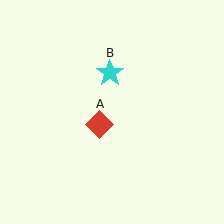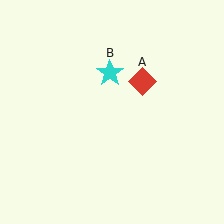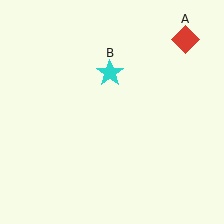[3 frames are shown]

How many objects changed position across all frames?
1 object changed position: red diamond (object A).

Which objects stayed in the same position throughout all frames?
Cyan star (object B) remained stationary.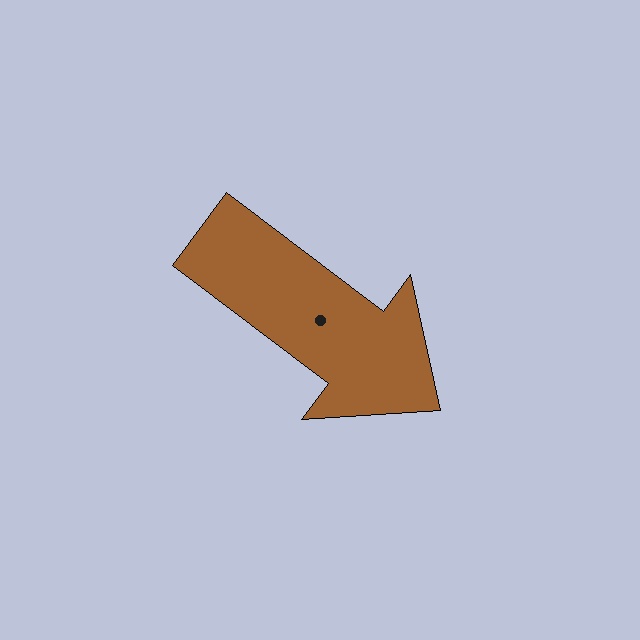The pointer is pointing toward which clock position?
Roughly 4 o'clock.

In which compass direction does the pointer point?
Southeast.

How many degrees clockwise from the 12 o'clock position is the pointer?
Approximately 127 degrees.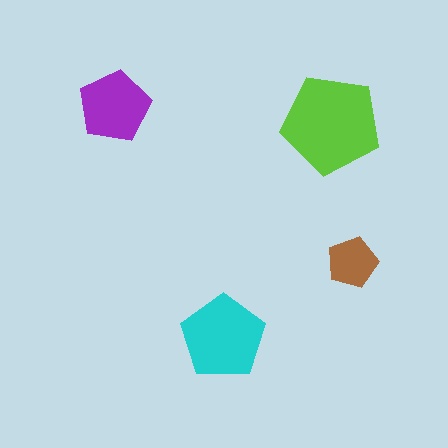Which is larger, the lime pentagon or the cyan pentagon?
The lime one.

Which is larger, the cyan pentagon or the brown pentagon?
The cyan one.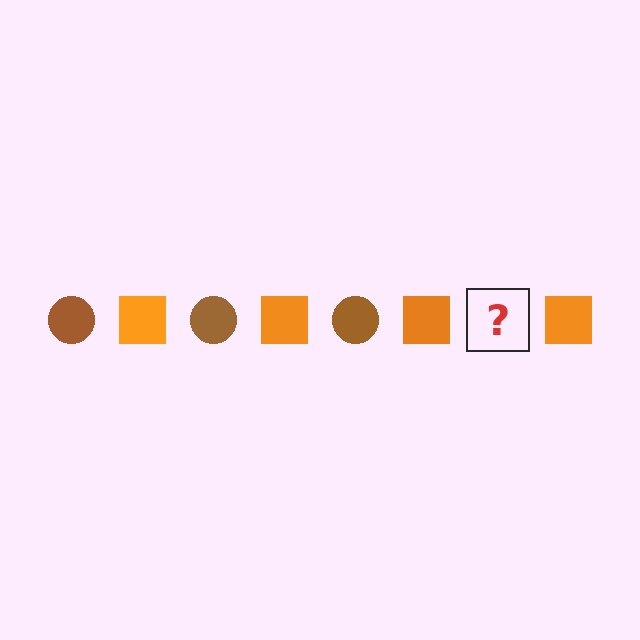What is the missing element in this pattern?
The missing element is a brown circle.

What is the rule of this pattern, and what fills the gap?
The rule is that the pattern alternates between brown circle and orange square. The gap should be filled with a brown circle.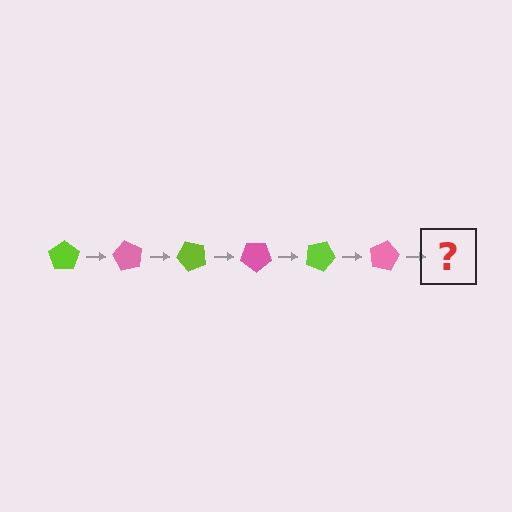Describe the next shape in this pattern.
It should be a lime pentagon, rotated 360 degrees from the start.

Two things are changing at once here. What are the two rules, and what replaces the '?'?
The two rules are that it rotates 60 degrees each step and the color cycles through lime and pink. The '?' should be a lime pentagon, rotated 360 degrees from the start.